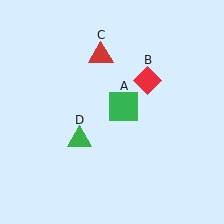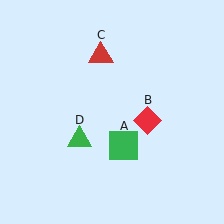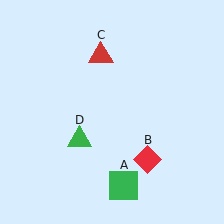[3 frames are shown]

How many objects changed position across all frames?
2 objects changed position: green square (object A), red diamond (object B).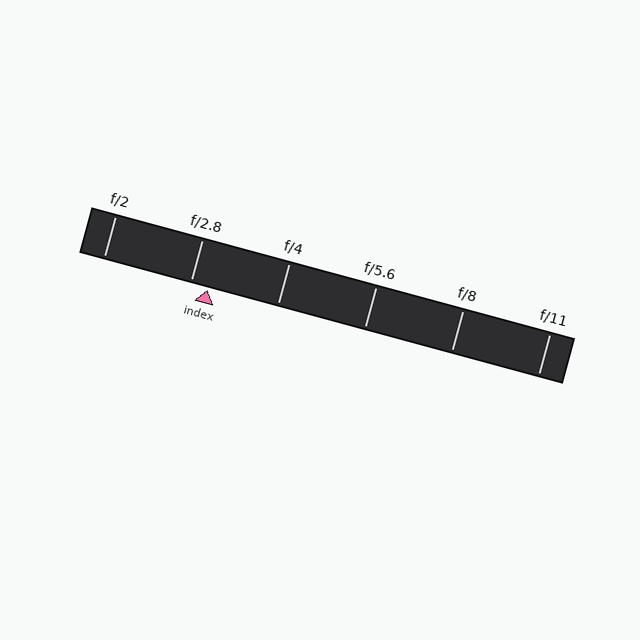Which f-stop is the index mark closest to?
The index mark is closest to f/2.8.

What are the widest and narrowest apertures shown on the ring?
The widest aperture shown is f/2 and the narrowest is f/11.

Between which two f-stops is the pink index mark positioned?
The index mark is between f/2.8 and f/4.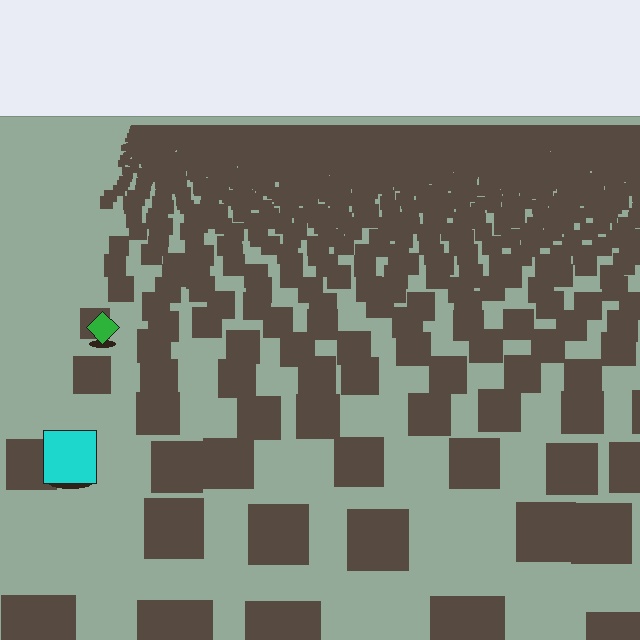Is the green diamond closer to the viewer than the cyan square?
No. The cyan square is closer — you can tell from the texture gradient: the ground texture is coarser near it.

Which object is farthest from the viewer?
The green diamond is farthest from the viewer. It appears smaller and the ground texture around it is denser.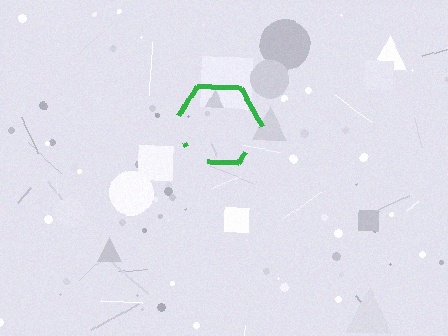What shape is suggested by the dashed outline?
The dashed outline suggests a hexagon.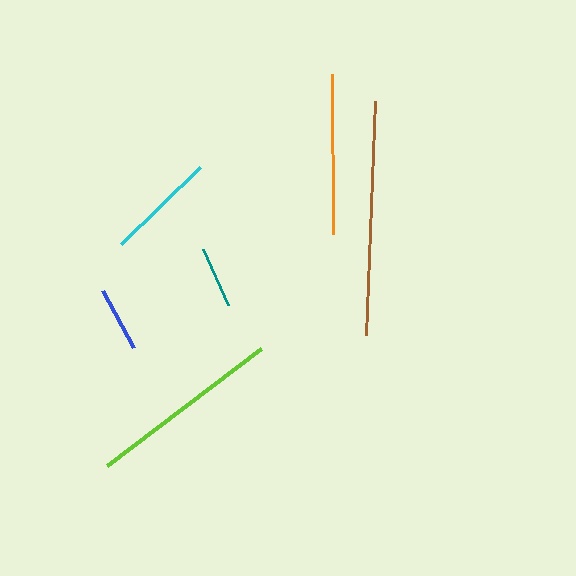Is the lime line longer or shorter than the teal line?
The lime line is longer than the teal line.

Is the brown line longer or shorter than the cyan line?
The brown line is longer than the cyan line.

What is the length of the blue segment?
The blue segment is approximately 64 pixels long.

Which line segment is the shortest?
The teal line is the shortest at approximately 61 pixels.